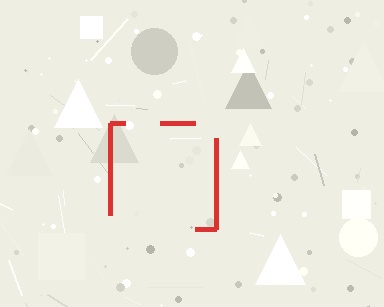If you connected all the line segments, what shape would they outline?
They would outline a square.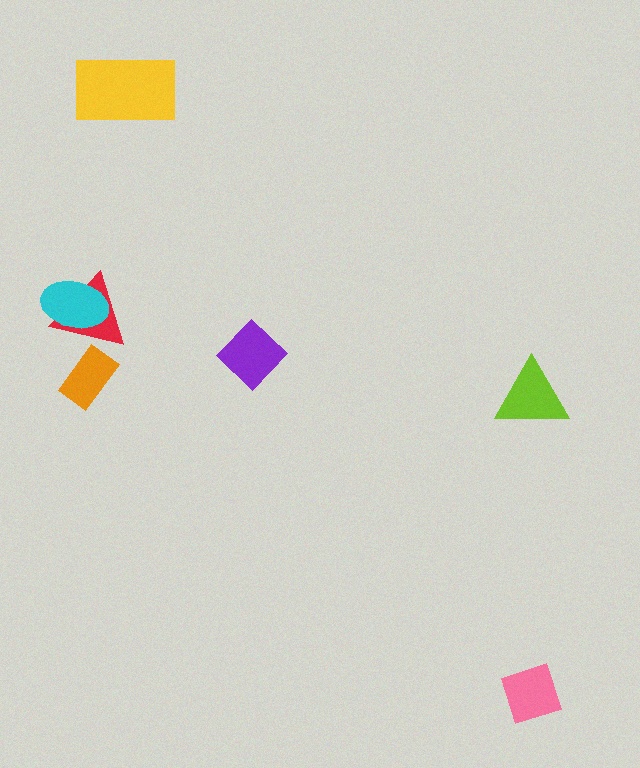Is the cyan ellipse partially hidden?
No, no other shape covers it.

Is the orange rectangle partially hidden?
Yes, it is partially covered by another shape.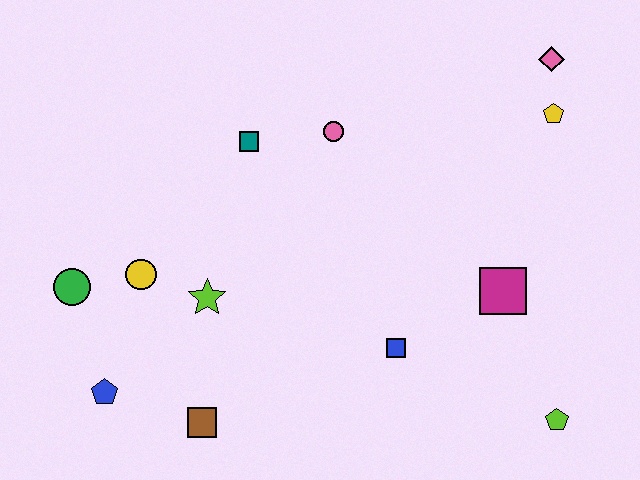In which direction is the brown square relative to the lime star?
The brown square is below the lime star.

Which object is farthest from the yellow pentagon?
The blue pentagon is farthest from the yellow pentagon.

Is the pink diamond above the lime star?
Yes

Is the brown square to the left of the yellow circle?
No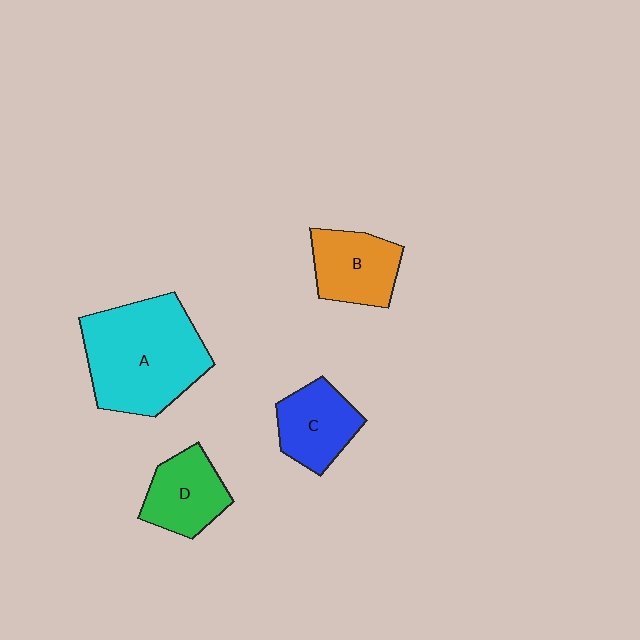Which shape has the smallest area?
Shape C (blue).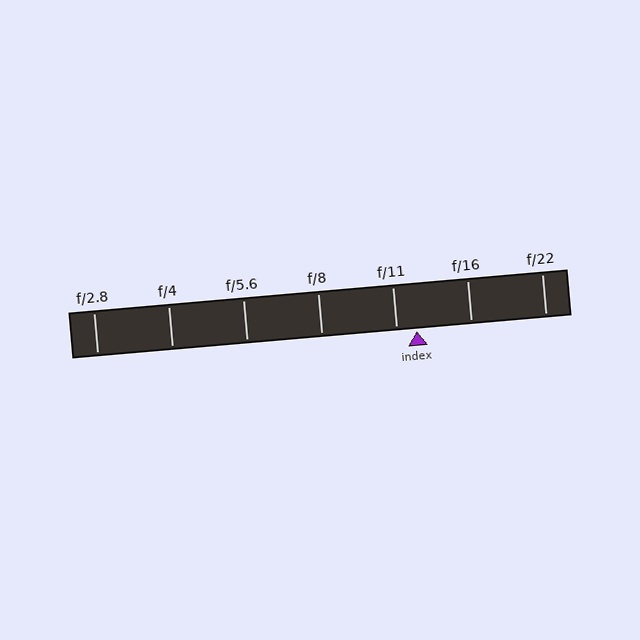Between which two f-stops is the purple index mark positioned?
The index mark is between f/11 and f/16.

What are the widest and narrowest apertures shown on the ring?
The widest aperture shown is f/2.8 and the narrowest is f/22.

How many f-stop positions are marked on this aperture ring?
There are 7 f-stop positions marked.